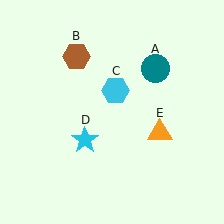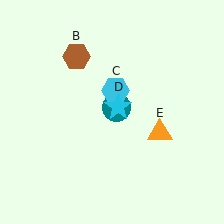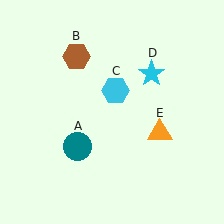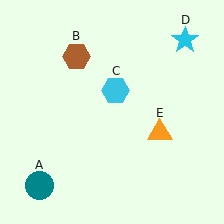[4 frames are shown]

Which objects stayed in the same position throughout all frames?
Brown hexagon (object B) and cyan hexagon (object C) and orange triangle (object E) remained stationary.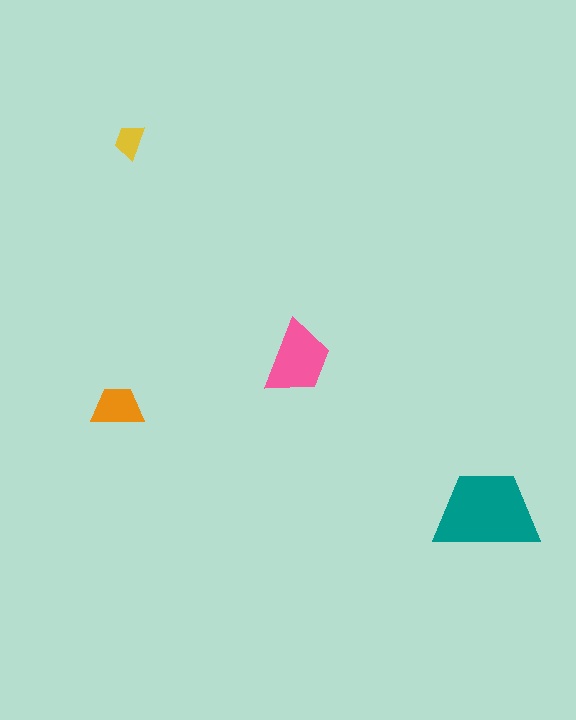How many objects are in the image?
There are 4 objects in the image.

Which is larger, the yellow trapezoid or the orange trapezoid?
The orange one.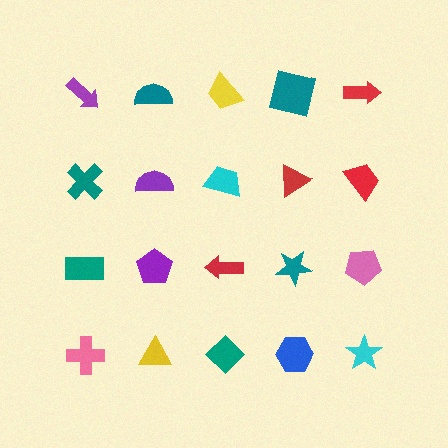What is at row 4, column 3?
A teal diamond.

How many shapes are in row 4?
5 shapes.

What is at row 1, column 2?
A teal semicircle.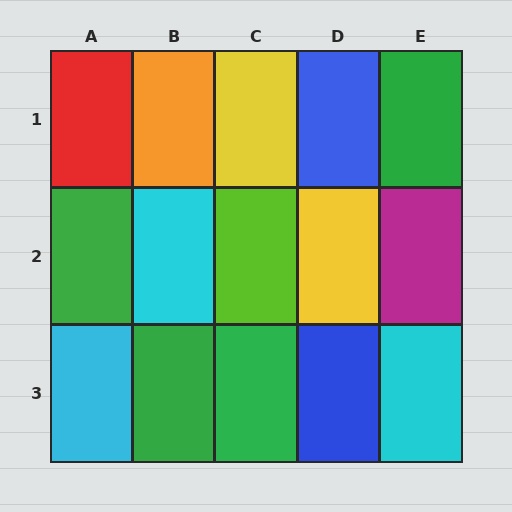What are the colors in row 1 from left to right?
Red, orange, yellow, blue, green.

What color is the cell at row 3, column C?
Green.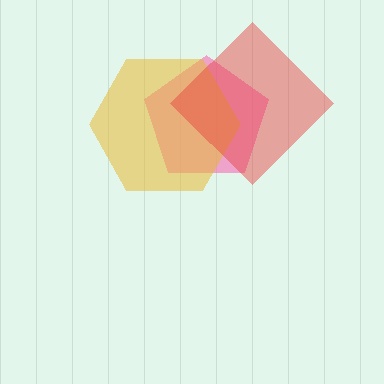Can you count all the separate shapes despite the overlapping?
Yes, there are 3 separate shapes.